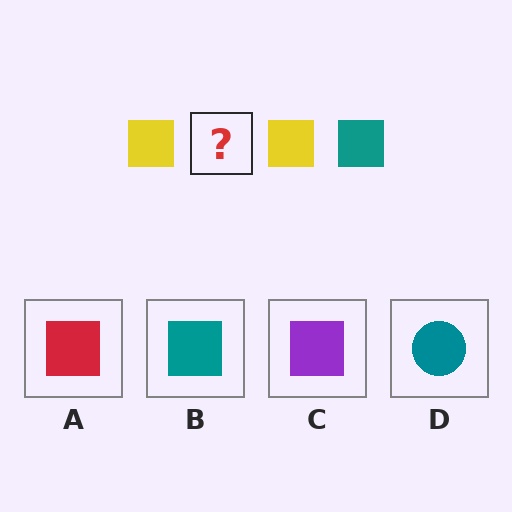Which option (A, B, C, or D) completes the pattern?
B.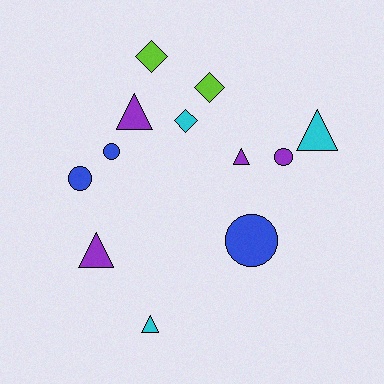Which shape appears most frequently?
Triangle, with 5 objects.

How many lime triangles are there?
There are no lime triangles.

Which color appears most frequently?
Purple, with 4 objects.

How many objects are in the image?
There are 12 objects.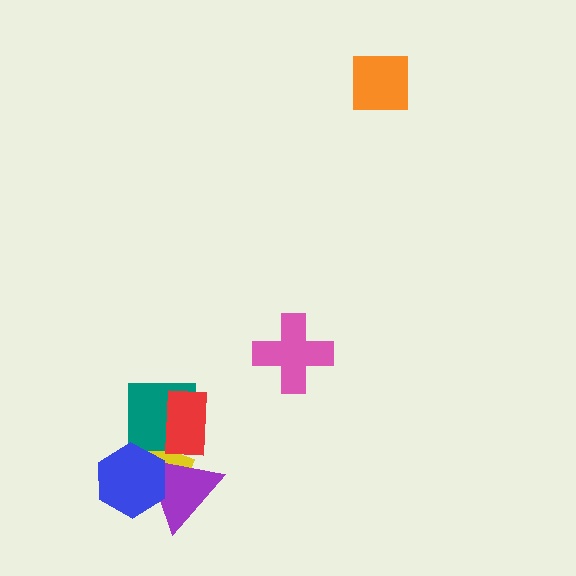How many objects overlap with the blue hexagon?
2 objects overlap with the blue hexagon.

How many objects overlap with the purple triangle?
3 objects overlap with the purple triangle.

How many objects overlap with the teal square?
2 objects overlap with the teal square.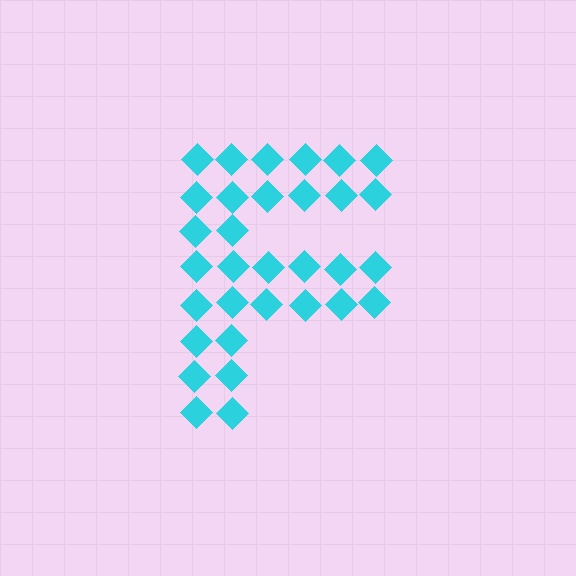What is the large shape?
The large shape is the letter F.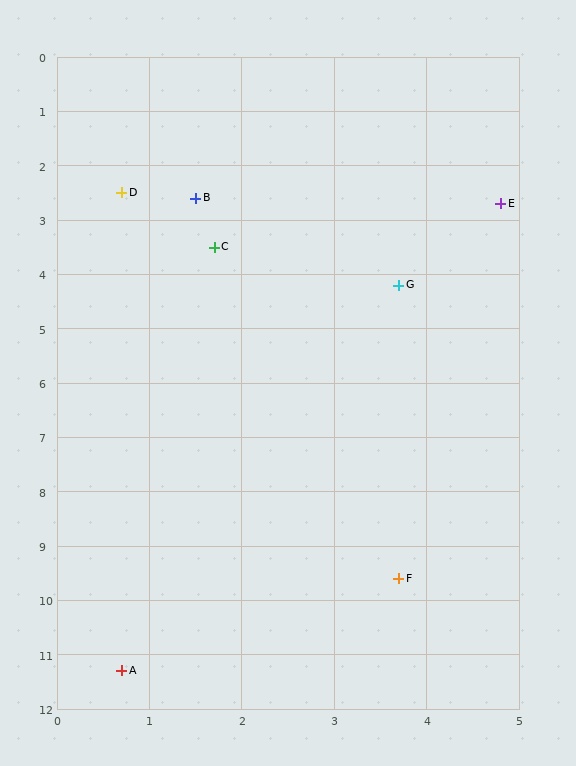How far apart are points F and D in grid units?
Points F and D are about 7.7 grid units apart.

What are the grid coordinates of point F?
Point F is at approximately (3.7, 9.6).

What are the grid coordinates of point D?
Point D is at approximately (0.7, 2.5).